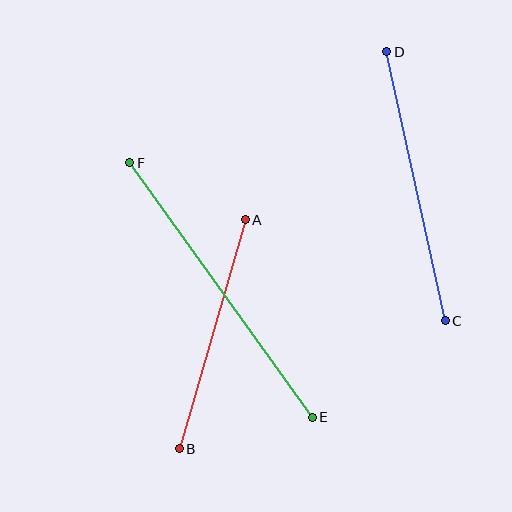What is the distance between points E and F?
The distance is approximately 313 pixels.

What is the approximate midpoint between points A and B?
The midpoint is at approximately (212, 334) pixels.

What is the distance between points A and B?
The distance is approximately 238 pixels.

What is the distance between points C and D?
The distance is approximately 275 pixels.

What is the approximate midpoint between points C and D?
The midpoint is at approximately (416, 186) pixels.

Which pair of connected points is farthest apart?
Points E and F are farthest apart.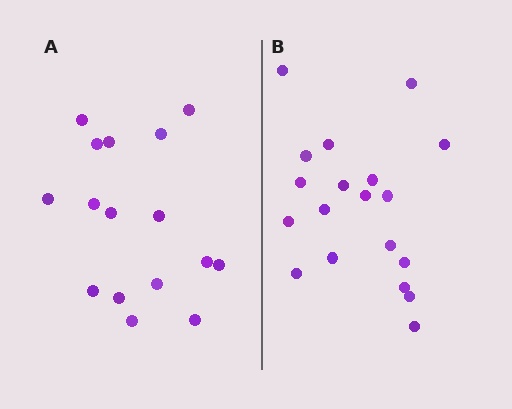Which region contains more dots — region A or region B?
Region B (the right region) has more dots.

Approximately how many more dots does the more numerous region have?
Region B has just a few more — roughly 2 or 3 more dots than region A.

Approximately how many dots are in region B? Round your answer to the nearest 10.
About 20 dots. (The exact count is 19, which rounds to 20.)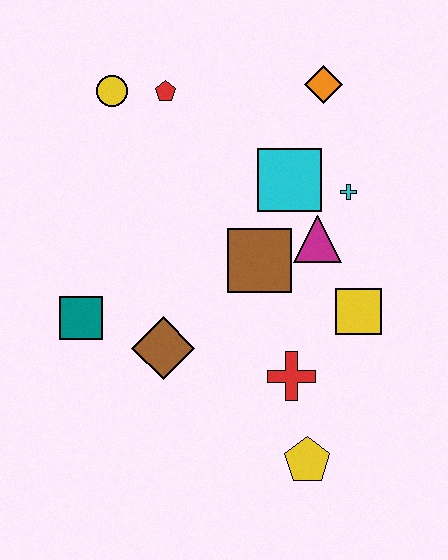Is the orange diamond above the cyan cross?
Yes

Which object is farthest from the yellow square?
The yellow circle is farthest from the yellow square.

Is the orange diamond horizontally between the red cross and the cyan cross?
Yes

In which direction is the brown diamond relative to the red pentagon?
The brown diamond is below the red pentagon.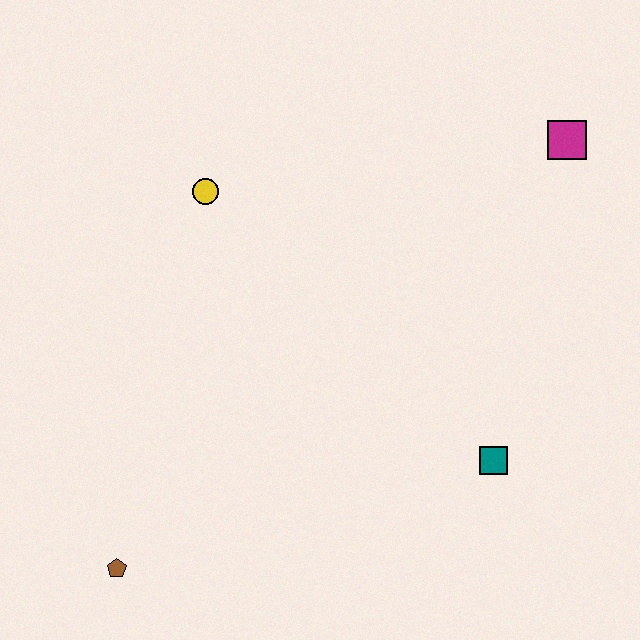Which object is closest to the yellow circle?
The magenta square is closest to the yellow circle.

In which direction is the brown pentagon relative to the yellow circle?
The brown pentagon is below the yellow circle.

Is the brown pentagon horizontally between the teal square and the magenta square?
No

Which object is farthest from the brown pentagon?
The magenta square is farthest from the brown pentagon.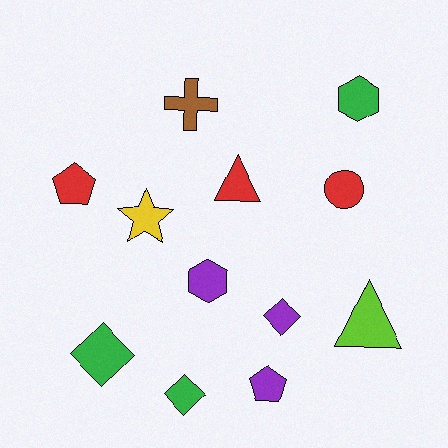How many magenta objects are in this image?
There are no magenta objects.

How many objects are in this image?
There are 12 objects.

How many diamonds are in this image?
There are 3 diamonds.